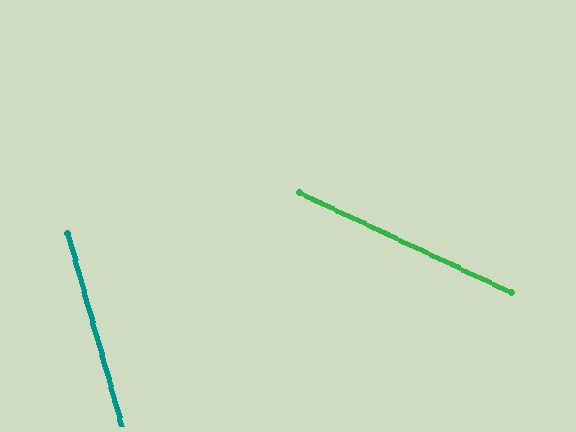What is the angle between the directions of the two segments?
Approximately 49 degrees.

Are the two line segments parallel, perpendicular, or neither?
Neither parallel nor perpendicular — they differ by about 49°.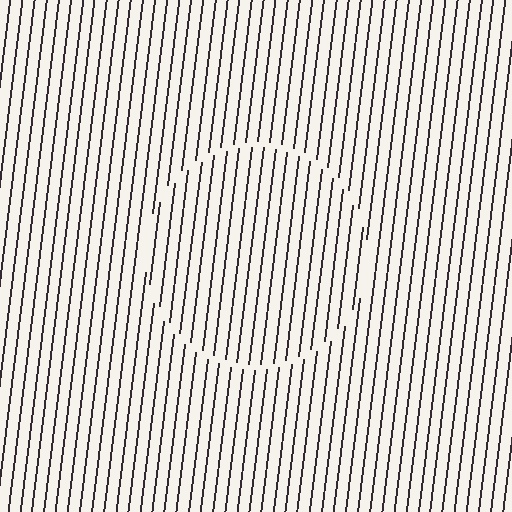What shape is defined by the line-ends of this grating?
An illusory circle. The interior of the shape contains the same grating, shifted by half a period — the contour is defined by the phase discontinuity where line-ends from the inner and outer gratings abut.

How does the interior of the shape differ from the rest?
The interior of the shape contains the same grating, shifted by half a period — the contour is defined by the phase discontinuity where line-ends from the inner and outer gratings abut.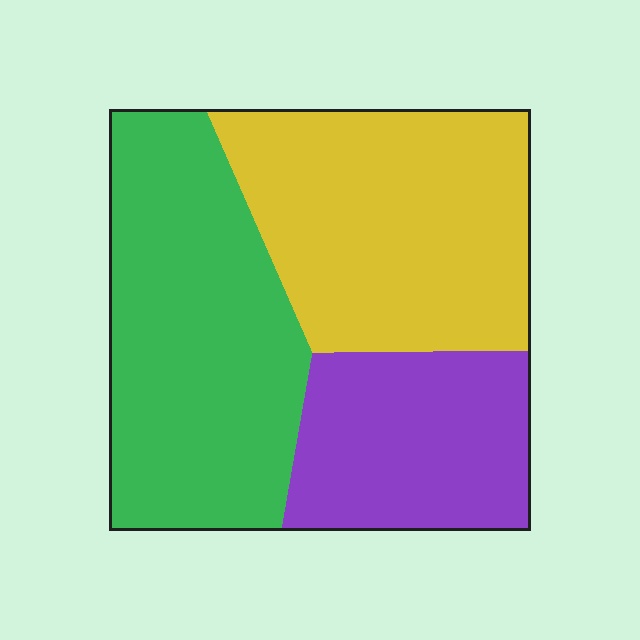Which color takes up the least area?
Purple, at roughly 25%.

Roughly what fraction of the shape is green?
Green covers around 40% of the shape.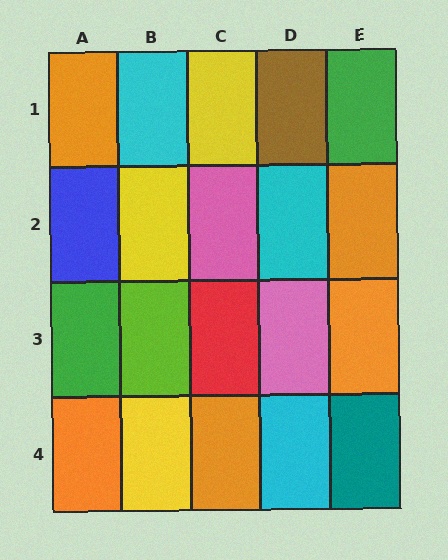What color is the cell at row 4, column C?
Orange.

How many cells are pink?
2 cells are pink.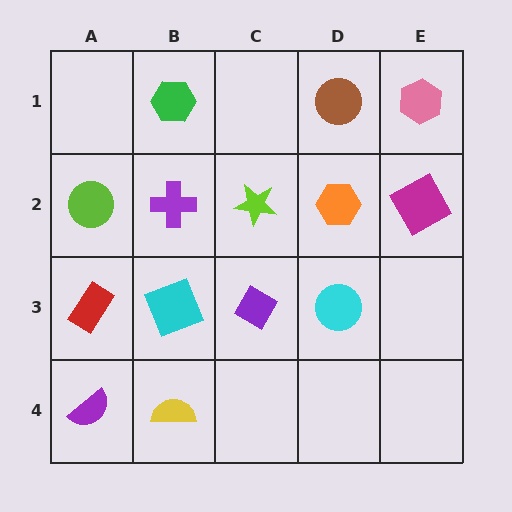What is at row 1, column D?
A brown circle.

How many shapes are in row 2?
5 shapes.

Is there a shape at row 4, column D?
No, that cell is empty.